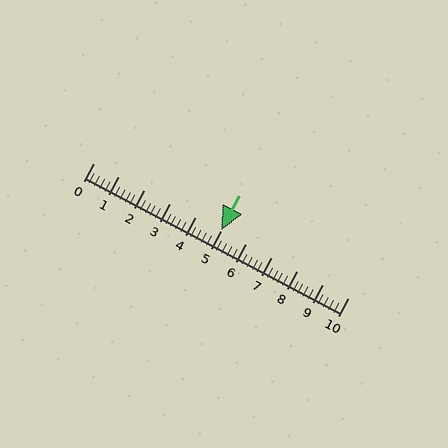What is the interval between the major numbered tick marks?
The major tick marks are spaced 1 units apart.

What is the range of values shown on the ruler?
The ruler shows values from 0 to 10.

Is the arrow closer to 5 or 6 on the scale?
The arrow is closer to 5.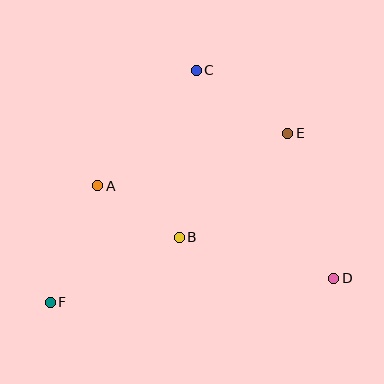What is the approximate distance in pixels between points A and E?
The distance between A and E is approximately 197 pixels.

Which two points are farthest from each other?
Points E and F are farthest from each other.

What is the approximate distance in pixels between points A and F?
The distance between A and F is approximately 126 pixels.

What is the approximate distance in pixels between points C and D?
The distance between C and D is approximately 250 pixels.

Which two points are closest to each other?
Points A and B are closest to each other.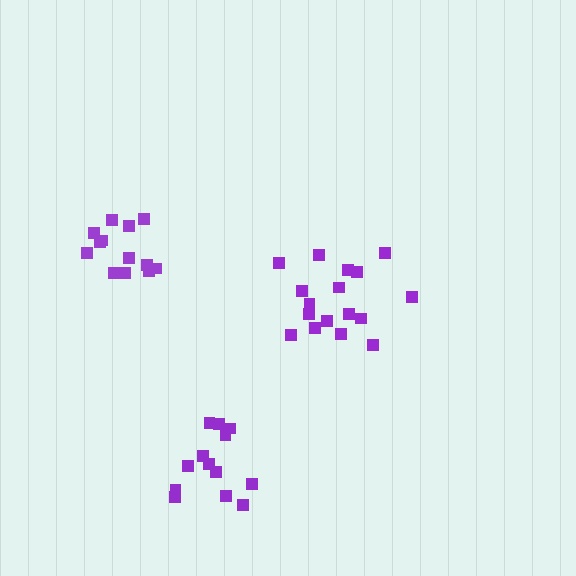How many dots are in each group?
Group 1: 13 dots, Group 2: 17 dots, Group 3: 13 dots (43 total).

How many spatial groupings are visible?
There are 3 spatial groupings.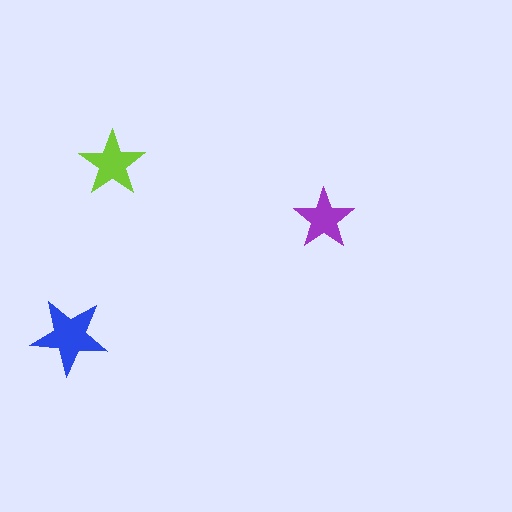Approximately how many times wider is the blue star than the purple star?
About 1.5 times wider.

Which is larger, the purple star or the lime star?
The lime one.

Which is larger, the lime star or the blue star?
The blue one.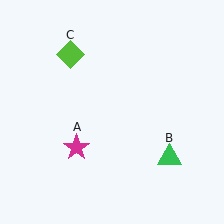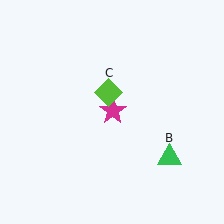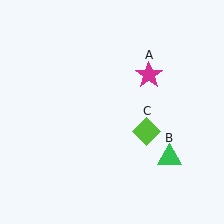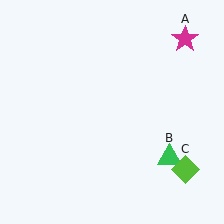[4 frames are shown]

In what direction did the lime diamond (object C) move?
The lime diamond (object C) moved down and to the right.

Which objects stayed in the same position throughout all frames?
Green triangle (object B) remained stationary.